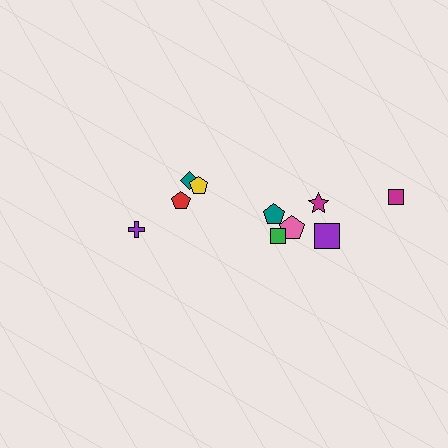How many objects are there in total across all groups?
There are 10 objects.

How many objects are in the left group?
There are 4 objects.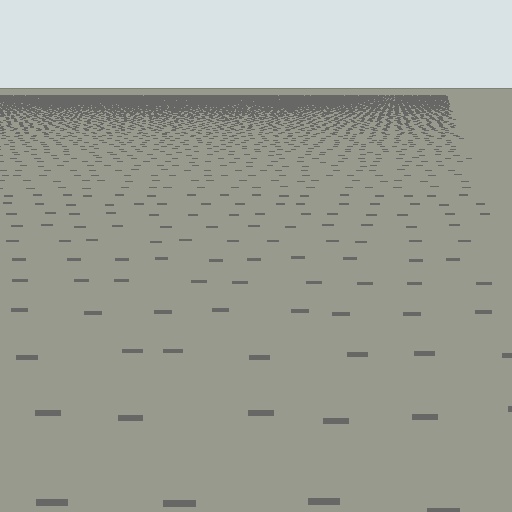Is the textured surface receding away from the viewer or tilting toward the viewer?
The surface is receding away from the viewer. Texture elements get smaller and denser toward the top.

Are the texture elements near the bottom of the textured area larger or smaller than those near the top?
Larger. Near the bottom, elements are closer to the viewer and appear at a bigger on-screen size.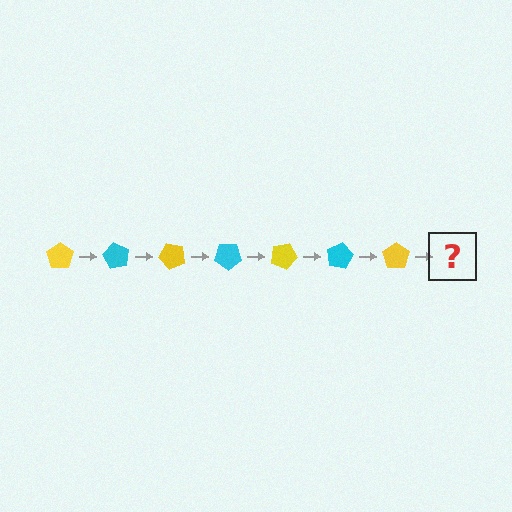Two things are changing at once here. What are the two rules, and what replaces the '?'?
The two rules are that it rotates 60 degrees each step and the color cycles through yellow and cyan. The '?' should be a cyan pentagon, rotated 420 degrees from the start.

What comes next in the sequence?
The next element should be a cyan pentagon, rotated 420 degrees from the start.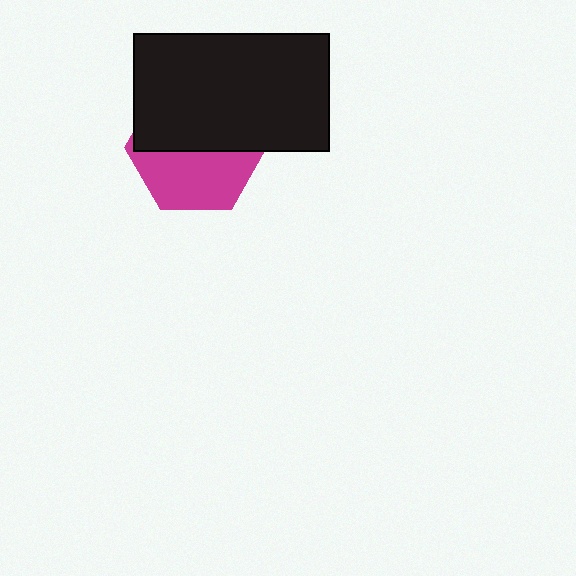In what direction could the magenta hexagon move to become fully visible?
The magenta hexagon could move down. That would shift it out from behind the black rectangle entirely.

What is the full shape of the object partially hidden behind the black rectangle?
The partially hidden object is a magenta hexagon.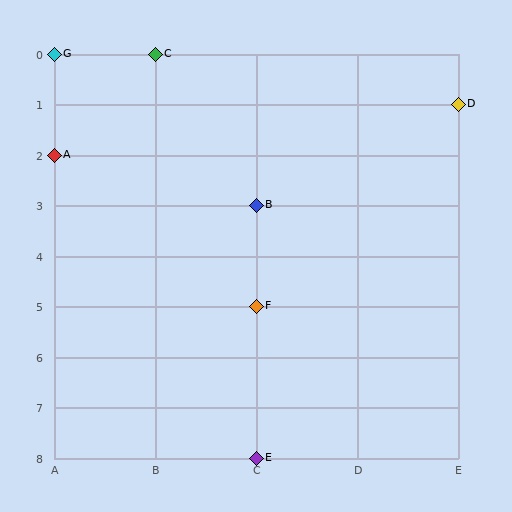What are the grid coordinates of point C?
Point C is at grid coordinates (B, 0).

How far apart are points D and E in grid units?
Points D and E are 2 columns and 7 rows apart (about 7.3 grid units diagonally).